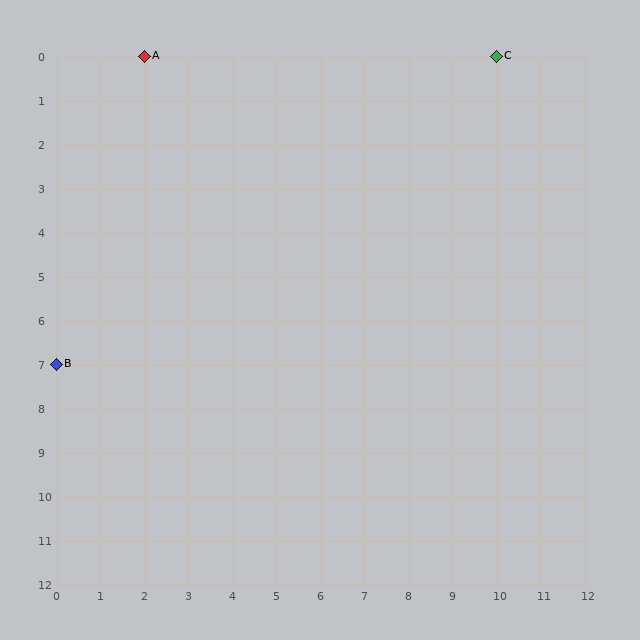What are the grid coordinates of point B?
Point B is at grid coordinates (0, 7).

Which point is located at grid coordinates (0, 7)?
Point B is at (0, 7).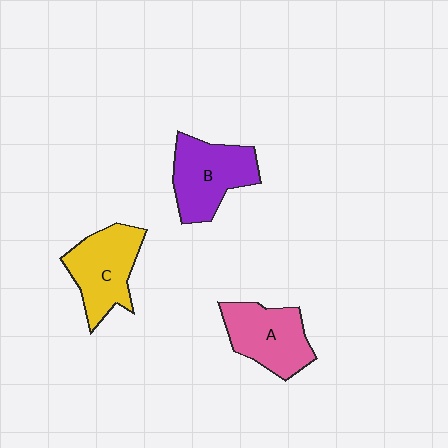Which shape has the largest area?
Shape B (purple).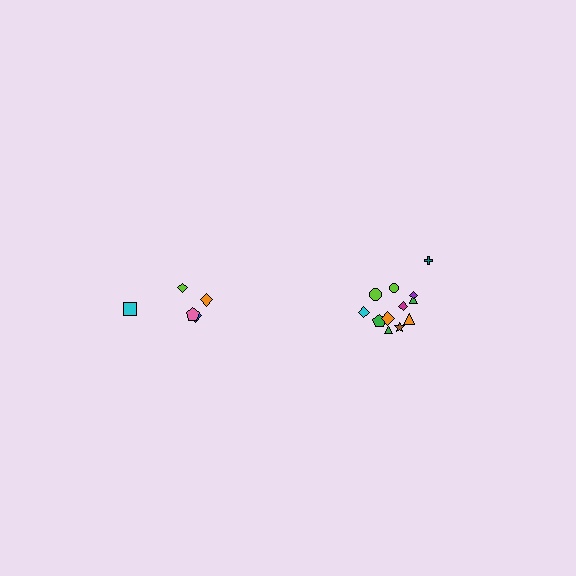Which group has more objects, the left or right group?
The right group.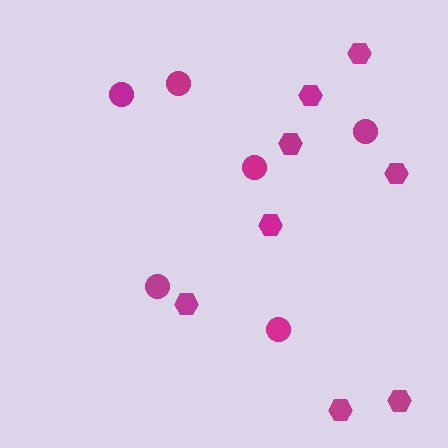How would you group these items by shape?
There are 2 groups: one group of circles (6) and one group of hexagons (8).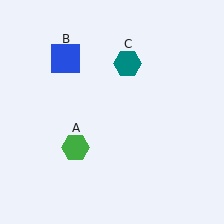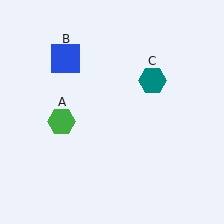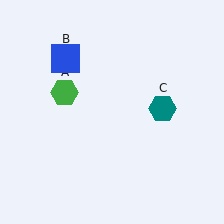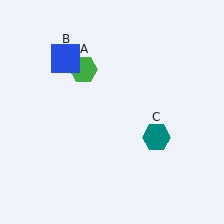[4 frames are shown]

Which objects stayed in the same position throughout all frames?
Blue square (object B) remained stationary.